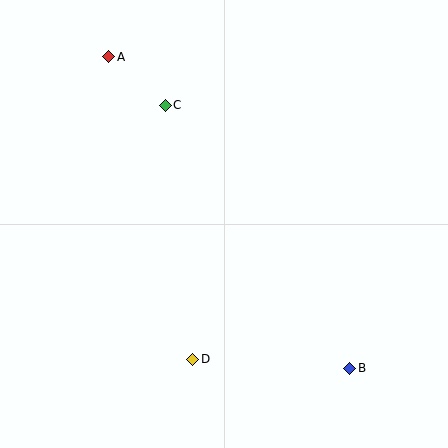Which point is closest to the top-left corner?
Point A is closest to the top-left corner.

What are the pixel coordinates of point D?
Point D is at (192, 359).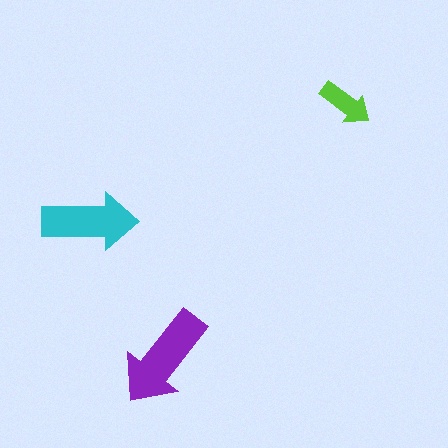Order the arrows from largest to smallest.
the purple one, the cyan one, the lime one.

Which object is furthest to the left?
The cyan arrow is leftmost.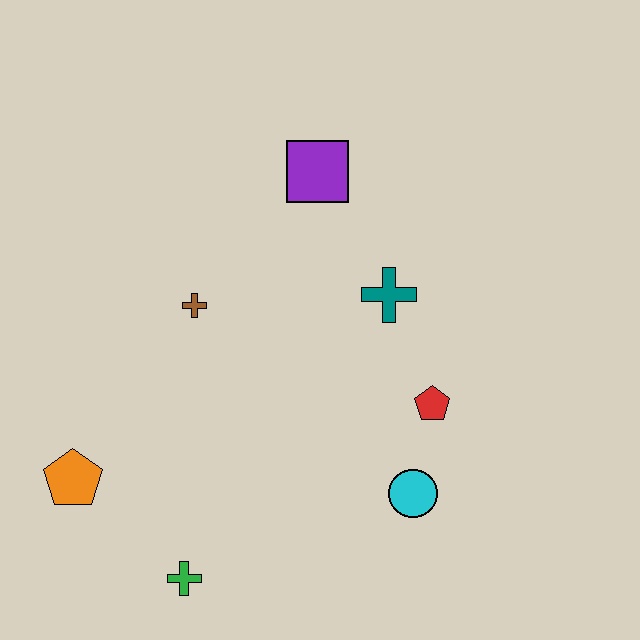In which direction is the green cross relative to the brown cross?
The green cross is below the brown cross.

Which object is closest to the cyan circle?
The red pentagon is closest to the cyan circle.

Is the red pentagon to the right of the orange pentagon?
Yes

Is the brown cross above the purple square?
No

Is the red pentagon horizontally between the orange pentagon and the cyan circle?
No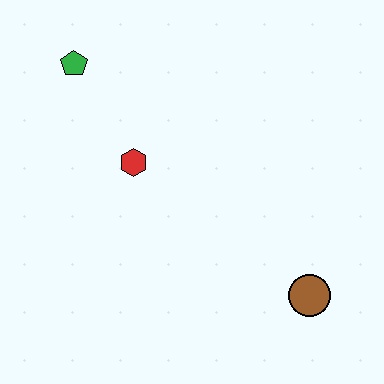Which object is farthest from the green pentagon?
The brown circle is farthest from the green pentagon.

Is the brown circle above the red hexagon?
No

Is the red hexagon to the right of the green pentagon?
Yes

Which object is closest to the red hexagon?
The green pentagon is closest to the red hexagon.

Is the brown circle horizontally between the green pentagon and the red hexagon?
No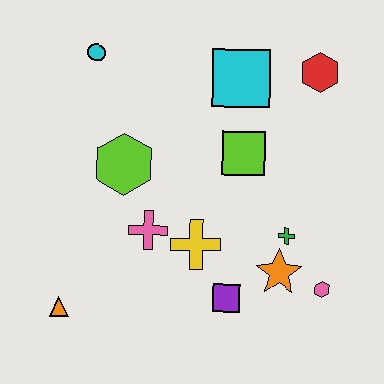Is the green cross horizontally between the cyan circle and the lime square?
No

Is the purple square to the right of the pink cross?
Yes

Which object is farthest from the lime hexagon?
The pink hexagon is farthest from the lime hexagon.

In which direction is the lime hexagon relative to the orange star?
The lime hexagon is to the left of the orange star.